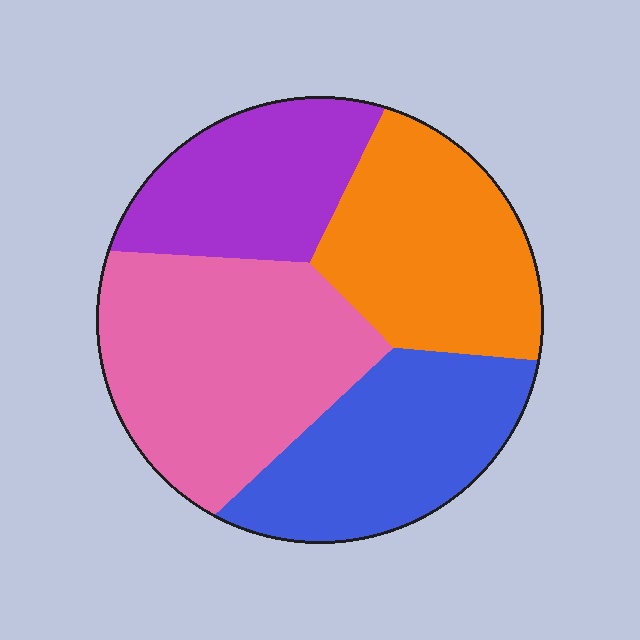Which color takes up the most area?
Pink, at roughly 35%.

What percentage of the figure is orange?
Orange takes up about one quarter (1/4) of the figure.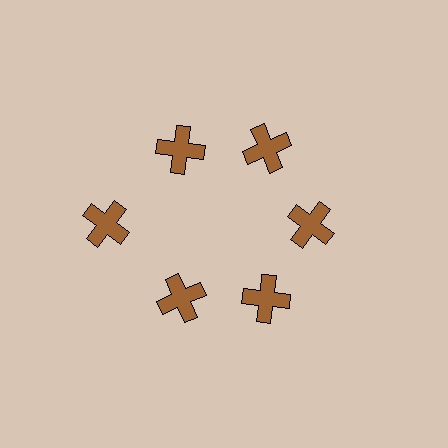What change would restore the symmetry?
The symmetry would be restored by moving it inward, back onto the ring so that all 6 crosses sit at equal angles and equal distance from the center.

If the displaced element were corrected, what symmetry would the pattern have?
It would have 6-fold rotational symmetry — the pattern would map onto itself every 60 degrees.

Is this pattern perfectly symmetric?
No. The 6 brown crosses are arranged in a ring, but one element near the 9 o'clock position is pushed outward from the center, breaking the 6-fold rotational symmetry.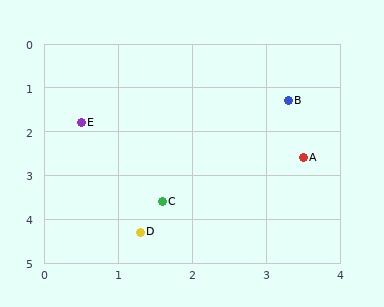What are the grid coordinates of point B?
Point B is at approximately (3.3, 1.3).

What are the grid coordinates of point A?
Point A is at approximately (3.5, 2.6).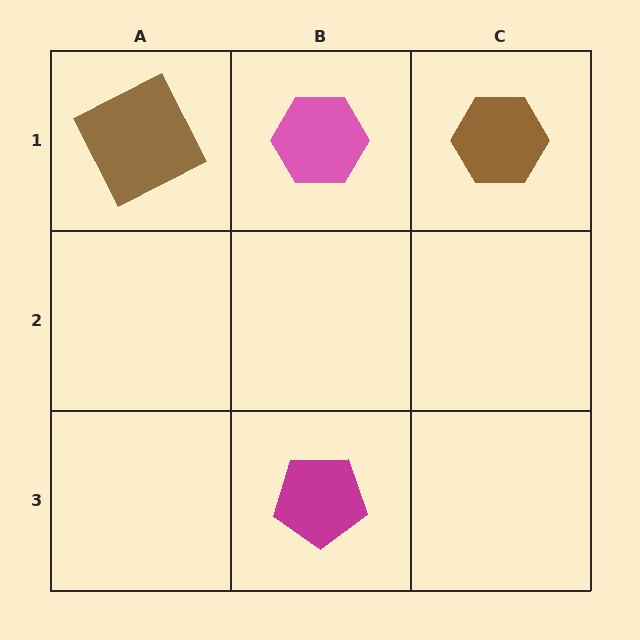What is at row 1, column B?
A pink hexagon.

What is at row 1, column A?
A brown square.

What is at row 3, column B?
A magenta pentagon.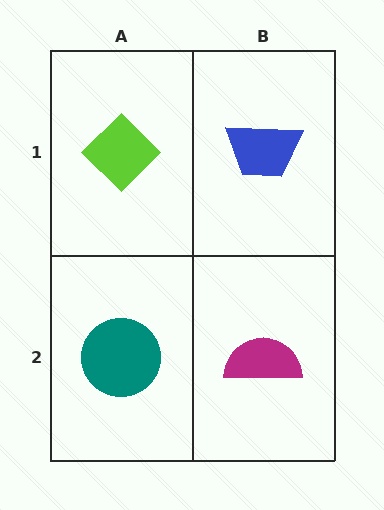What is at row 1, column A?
A lime diamond.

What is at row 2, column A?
A teal circle.